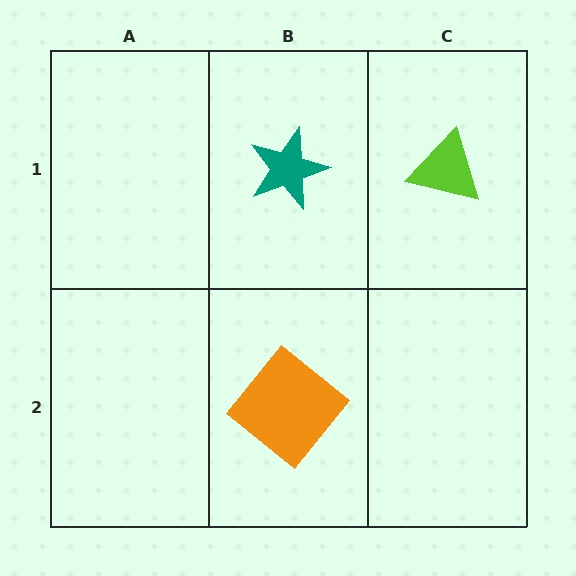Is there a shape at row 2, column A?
No, that cell is empty.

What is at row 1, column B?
A teal star.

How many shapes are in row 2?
1 shape.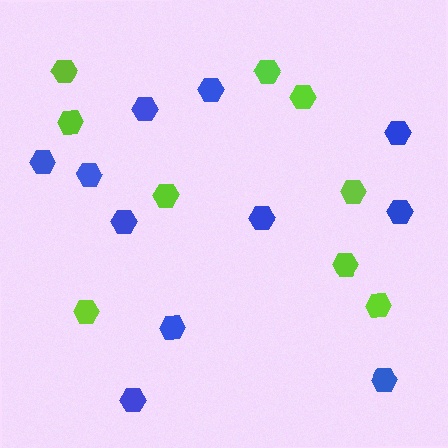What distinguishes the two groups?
There are 2 groups: one group of lime hexagons (9) and one group of blue hexagons (11).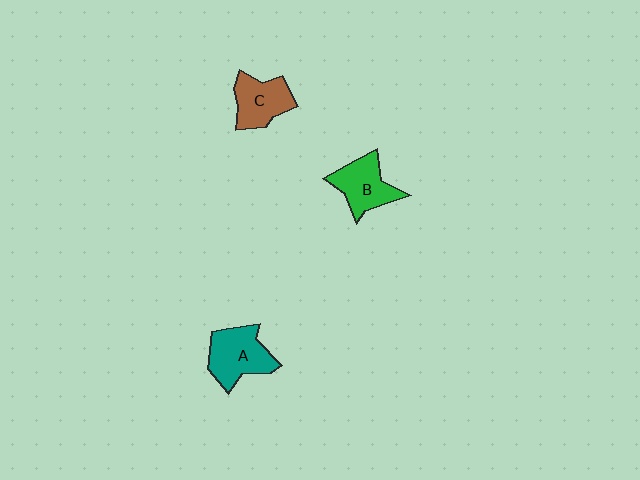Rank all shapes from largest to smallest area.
From largest to smallest: A (teal), B (green), C (brown).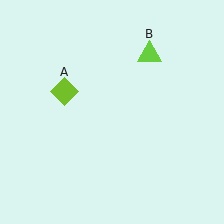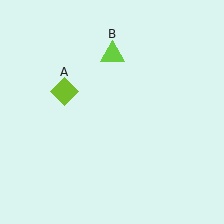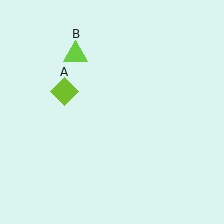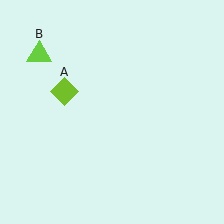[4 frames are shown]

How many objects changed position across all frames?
1 object changed position: lime triangle (object B).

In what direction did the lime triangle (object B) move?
The lime triangle (object B) moved left.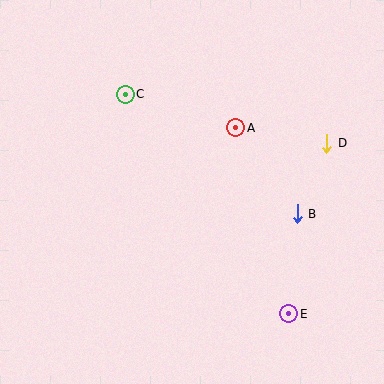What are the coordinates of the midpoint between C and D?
The midpoint between C and D is at (226, 119).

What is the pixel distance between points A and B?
The distance between A and B is 106 pixels.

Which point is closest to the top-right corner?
Point D is closest to the top-right corner.